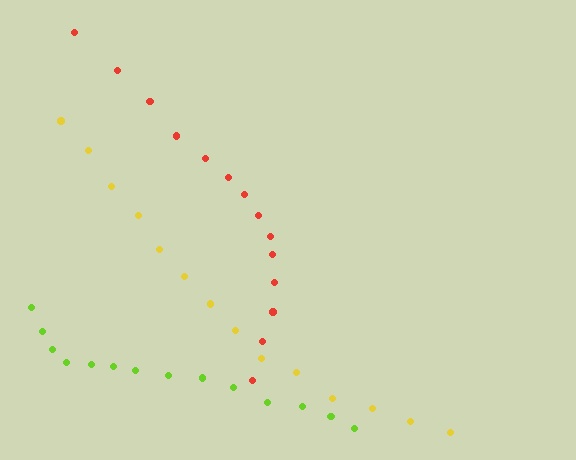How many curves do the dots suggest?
There are 3 distinct paths.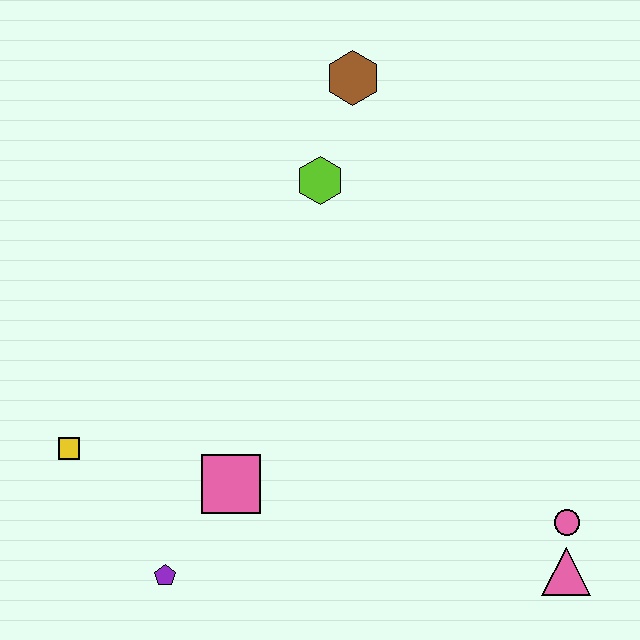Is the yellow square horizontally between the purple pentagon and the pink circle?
No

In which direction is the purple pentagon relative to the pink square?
The purple pentagon is below the pink square.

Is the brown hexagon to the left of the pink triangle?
Yes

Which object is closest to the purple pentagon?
The pink square is closest to the purple pentagon.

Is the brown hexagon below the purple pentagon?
No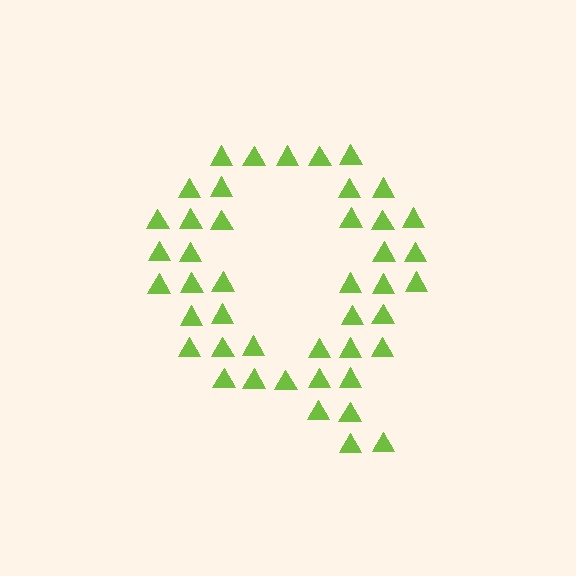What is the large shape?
The large shape is the letter Q.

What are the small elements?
The small elements are triangles.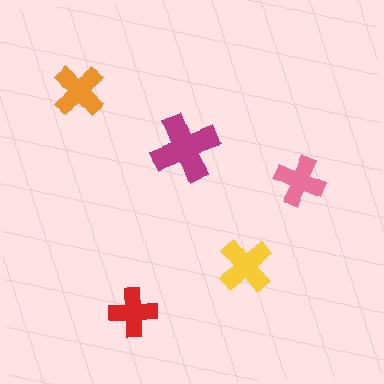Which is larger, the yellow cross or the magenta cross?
The magenta one.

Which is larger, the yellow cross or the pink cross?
The yellow one.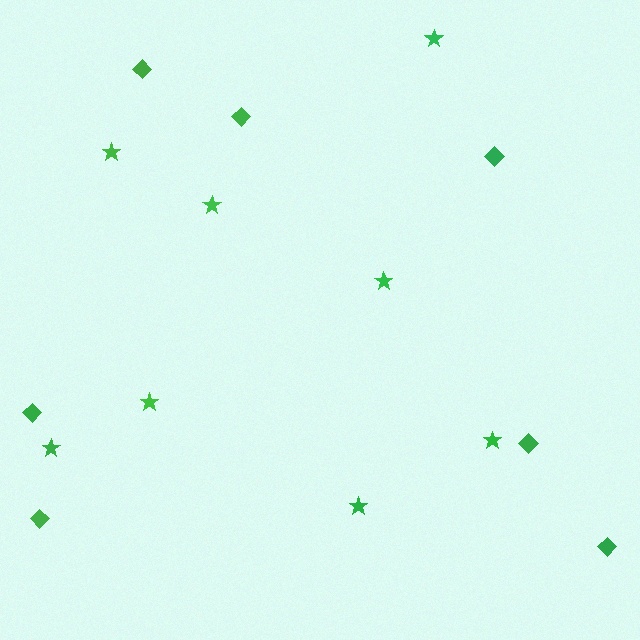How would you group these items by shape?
There are 2 groups: one group of diamonds (7) and one group of stars (8).